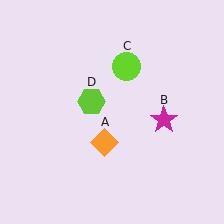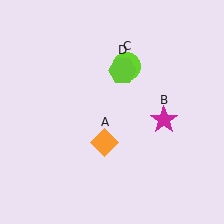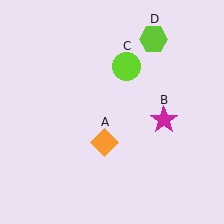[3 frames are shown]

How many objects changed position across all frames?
1 object changed position: lime hexagon (object D).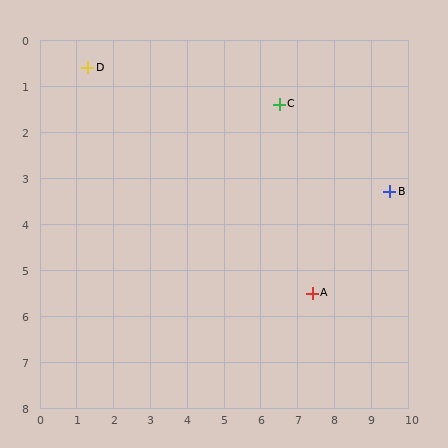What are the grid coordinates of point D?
Point D is at approximately (1.3, 0.6).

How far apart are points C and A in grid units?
Points C and A are about 4.2 grid units apart.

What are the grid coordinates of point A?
Point A is at approximately (7.4, 5.5).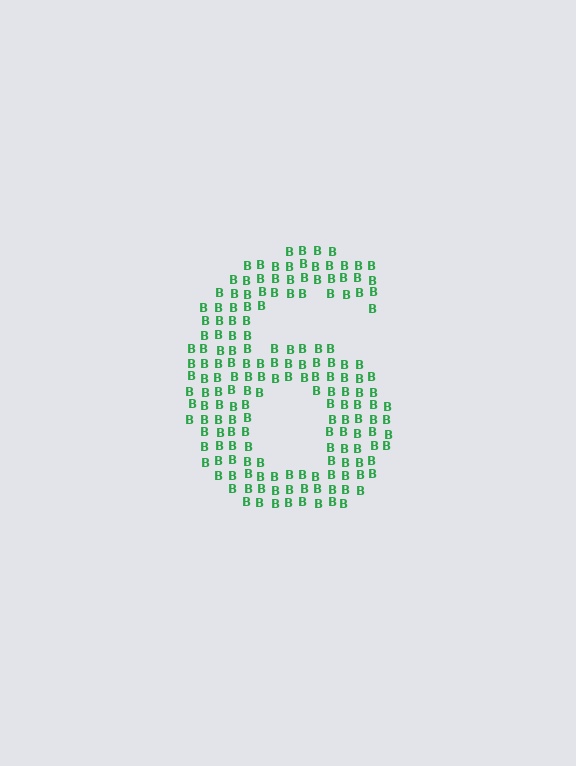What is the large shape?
The large shape is the digit 6.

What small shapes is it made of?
It is made of small letter B's.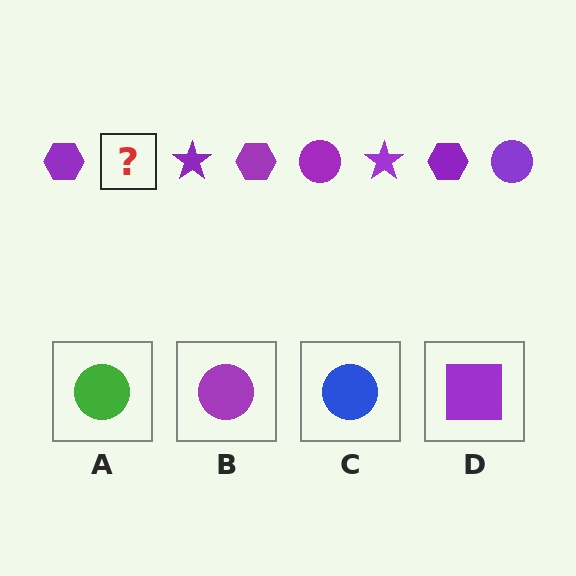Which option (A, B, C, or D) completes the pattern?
B.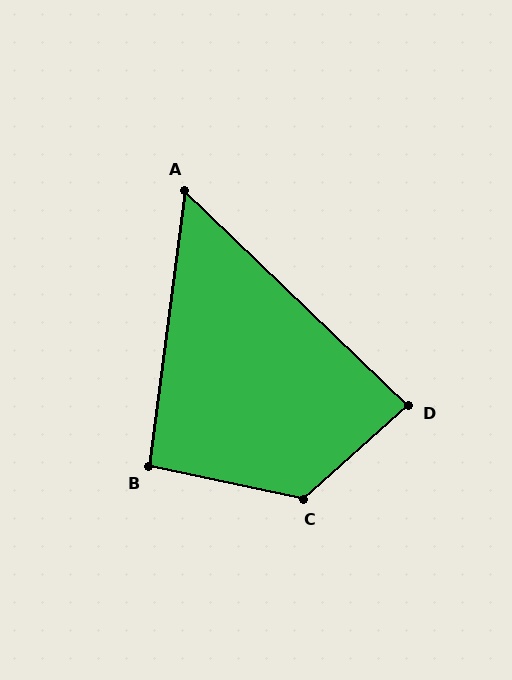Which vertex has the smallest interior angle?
A, at approximately 53 degrees.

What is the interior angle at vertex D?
Approximately 85 degrees (approximately right).